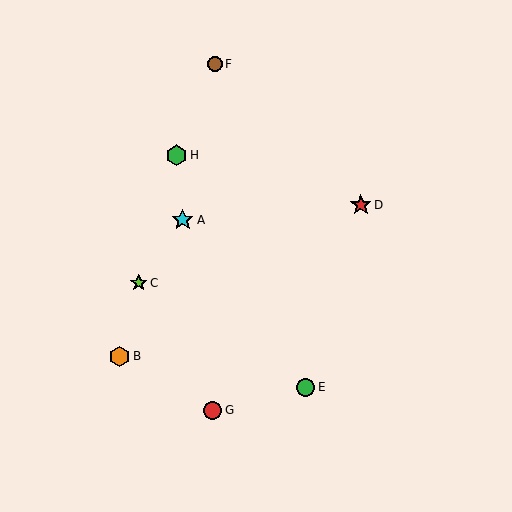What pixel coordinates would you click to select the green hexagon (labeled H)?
Click at (177, 155) to select the green hexagon H.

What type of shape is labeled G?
Shape G is a red circle.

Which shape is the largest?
The cyan star (labeled A) is the largest.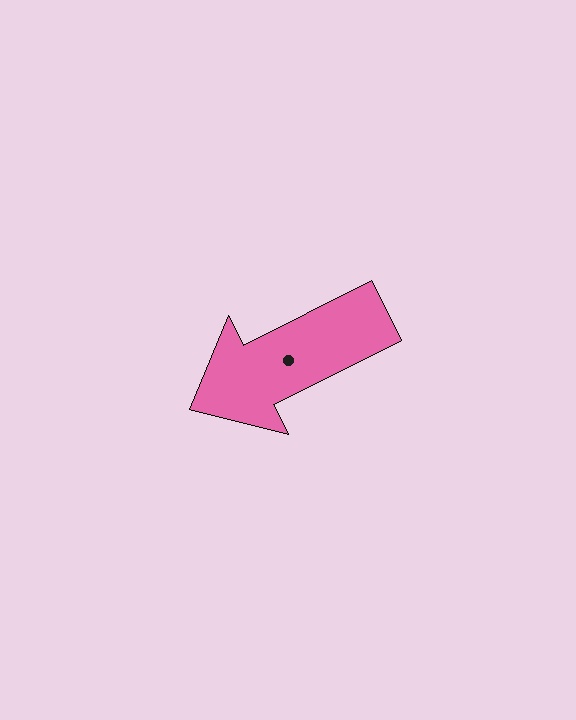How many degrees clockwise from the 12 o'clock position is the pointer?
Approximately 243 degrees.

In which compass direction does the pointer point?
Southwest.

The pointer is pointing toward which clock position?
Roughly 8 o'clock.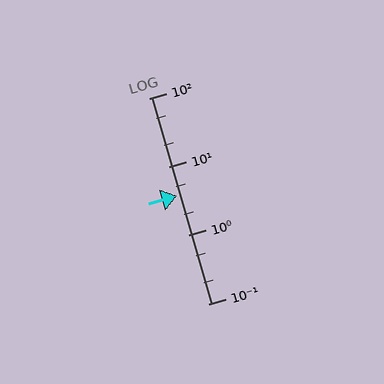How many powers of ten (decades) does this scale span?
The scale spans 3 decades, from 0.1 to 100.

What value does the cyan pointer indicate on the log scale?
The pointer indicates approximately 3.8.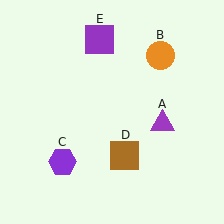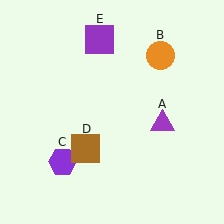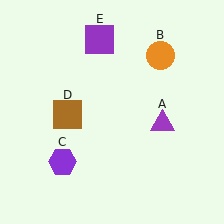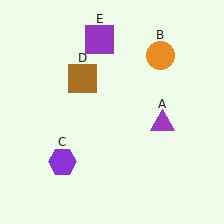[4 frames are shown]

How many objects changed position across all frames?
1 object changed position: brown square (object D).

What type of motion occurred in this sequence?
The brown square (object D) rotated clockwise around the center of the scene.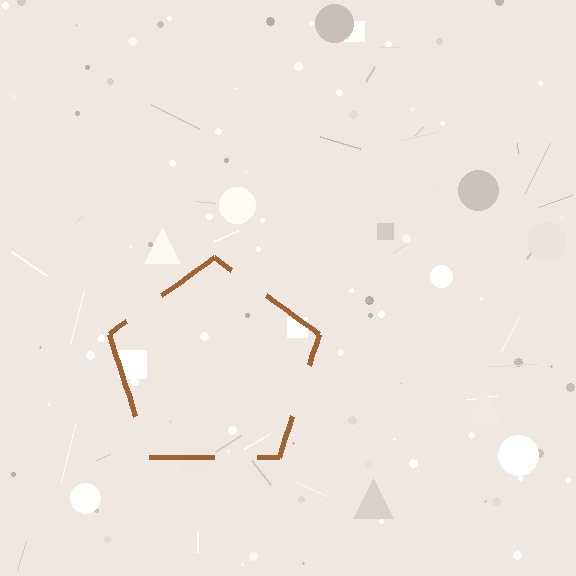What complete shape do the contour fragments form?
The contour fragments form a pentagon.